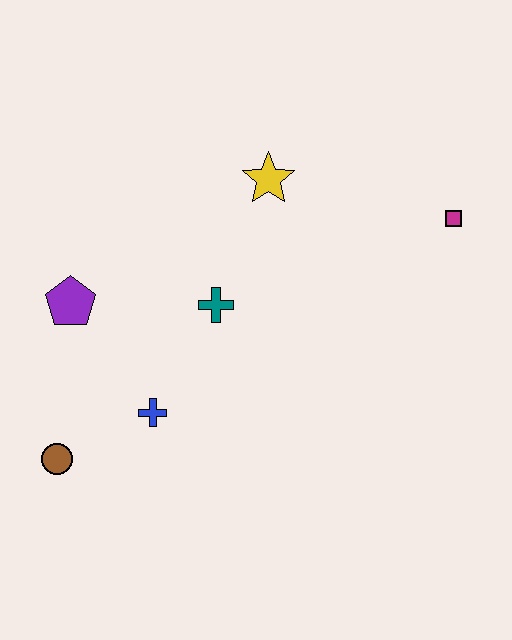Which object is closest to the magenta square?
The yellow star is closest to the magenta square.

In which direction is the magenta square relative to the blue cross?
The magenta square is to the right of the blue cross.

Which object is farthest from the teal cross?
The magenta square is farthest from the teal cross.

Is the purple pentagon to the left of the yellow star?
Yes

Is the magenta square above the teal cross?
Yes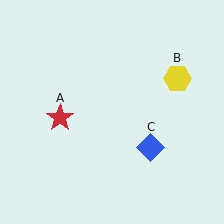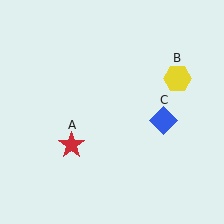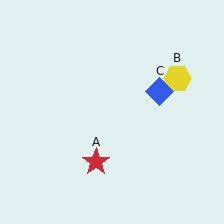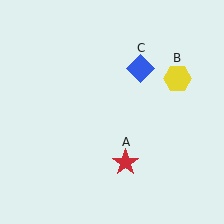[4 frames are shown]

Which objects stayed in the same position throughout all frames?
Yellow hexagon (object B) remained stationary.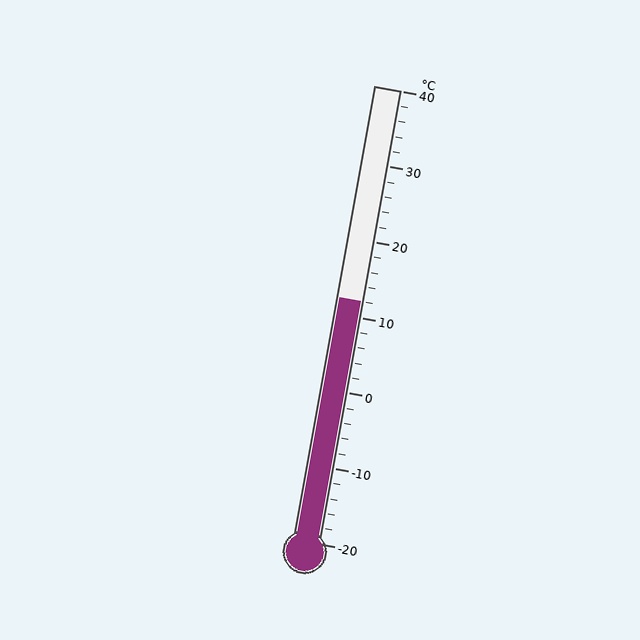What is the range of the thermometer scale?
The thermometer scale ranges from -20°C to 40°C.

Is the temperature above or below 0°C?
The temperature is above 0°C.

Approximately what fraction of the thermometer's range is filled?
The thermometer is filled to approximately 55% of its range.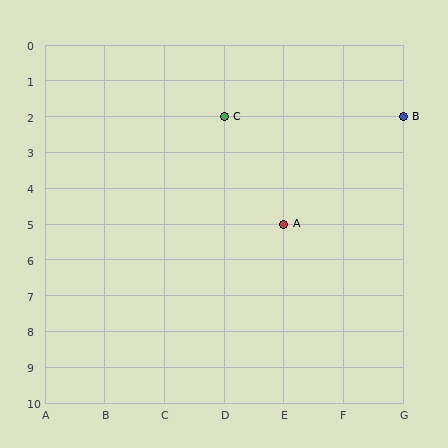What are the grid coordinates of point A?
Point A is at grid coordinates (E, 5).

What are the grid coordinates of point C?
Point C is at grid coordinates (D, 2).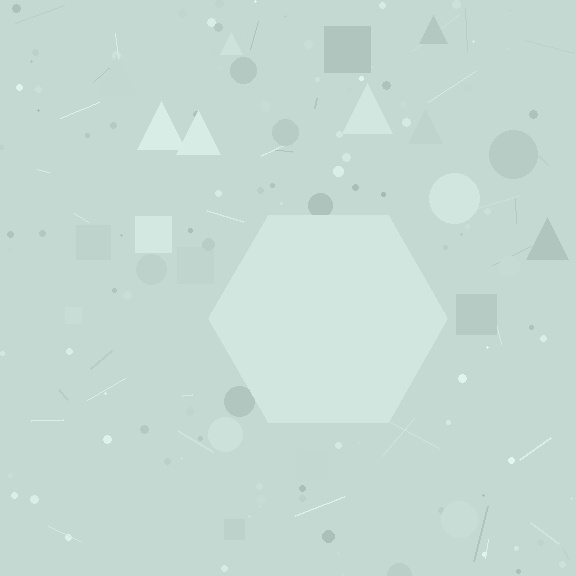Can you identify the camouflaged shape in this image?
The camouflaged shape is a hexagon.